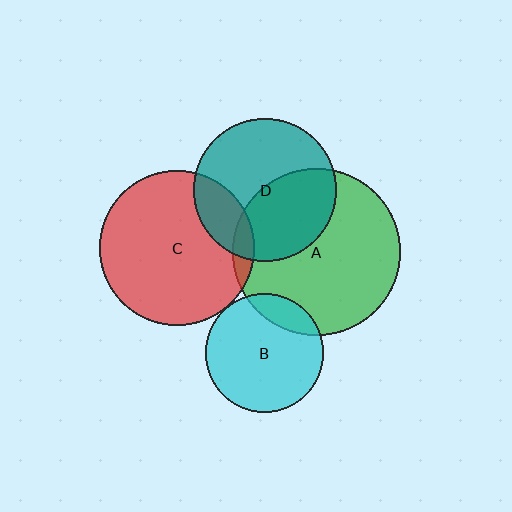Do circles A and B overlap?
Yes.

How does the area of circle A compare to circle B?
Approximately 2.0 times.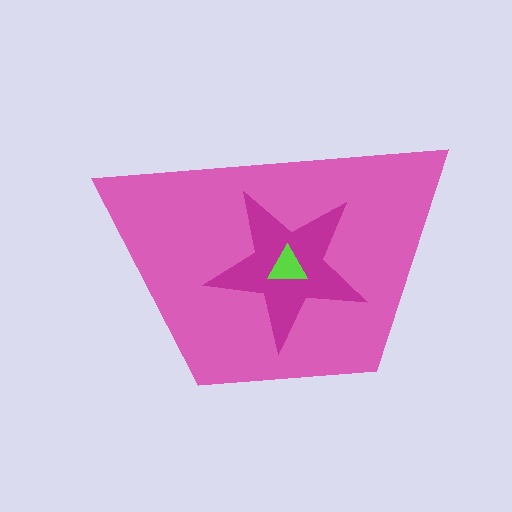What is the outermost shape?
The pink trapezoid.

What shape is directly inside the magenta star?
The lime triangle.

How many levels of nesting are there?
3.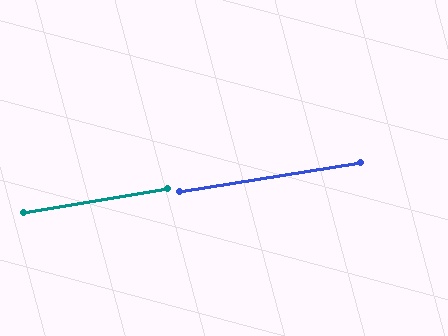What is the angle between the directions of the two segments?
Approximately 0 degrees.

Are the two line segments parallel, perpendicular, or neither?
Parallel — their directions differ by only 0.0°.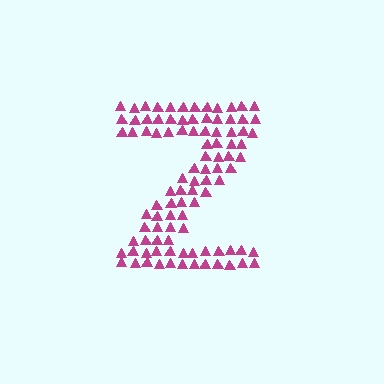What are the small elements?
The small elements are triangles.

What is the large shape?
The large shape is the letter Z.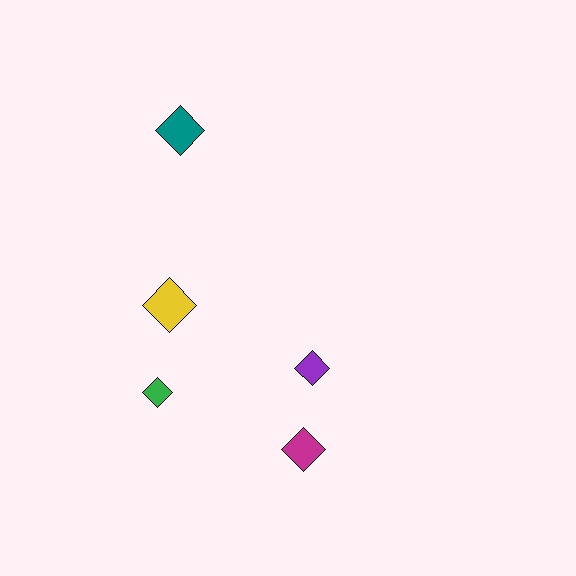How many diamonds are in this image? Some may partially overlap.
There are 5 diamonds.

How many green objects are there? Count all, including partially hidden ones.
There is 1 green object.